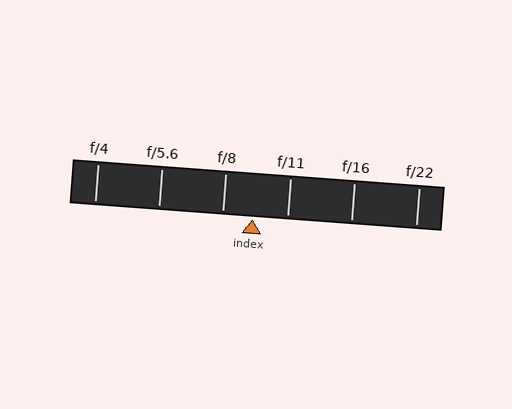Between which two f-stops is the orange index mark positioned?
The index mark is between f/8 and f/11.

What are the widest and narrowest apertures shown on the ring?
The widest aperture shown is f/4 and the narrowest is f/22.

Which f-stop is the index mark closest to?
The index mark is closest to f/8.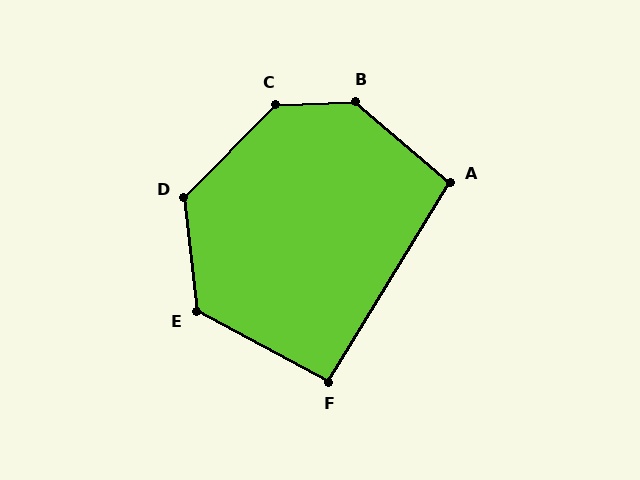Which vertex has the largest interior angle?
B, at approximately 138 degrees.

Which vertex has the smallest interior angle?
F, at approximately 93 degrees.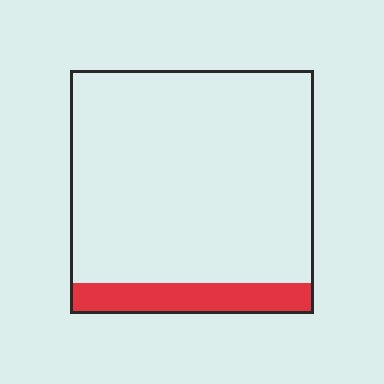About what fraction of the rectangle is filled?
About one eighth (1/8).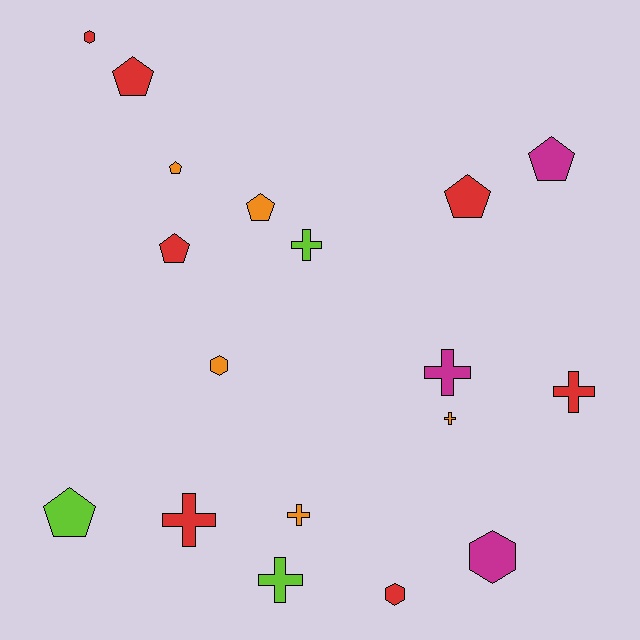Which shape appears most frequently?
Cross, with 7 objects.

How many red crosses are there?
There are 2 red crosses.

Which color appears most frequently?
Red, with 7 objects.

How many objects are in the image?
There are 18 objects.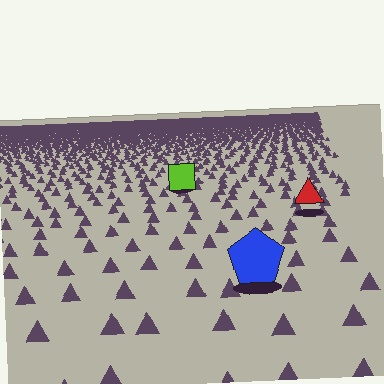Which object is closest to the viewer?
The blue pentagon is closest. The texture marks near it are larger and more spread out.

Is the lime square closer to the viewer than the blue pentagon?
No. The blue pentagon is closer — you can tell from the texture gradient: the ground texture is coarser near it.